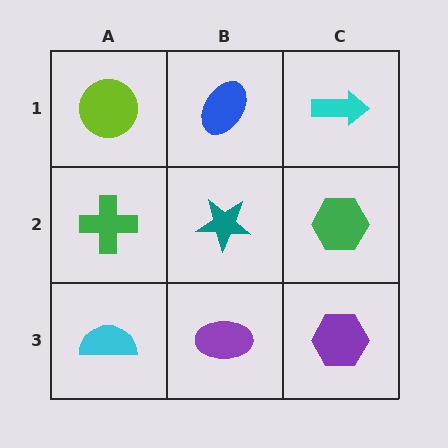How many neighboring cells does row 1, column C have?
2.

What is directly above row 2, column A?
A lime circle.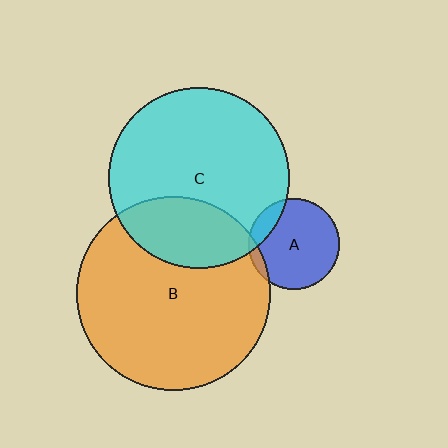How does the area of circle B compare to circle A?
Approximately 4.6 times.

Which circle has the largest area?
Circle B (orange).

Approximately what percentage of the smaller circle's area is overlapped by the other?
Approximately 15%.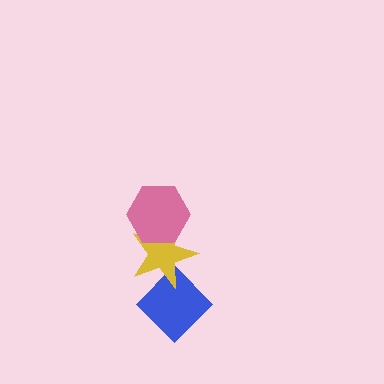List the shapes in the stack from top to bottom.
From top to bottom: the pink hexagon, the yellow star, the blue diamond.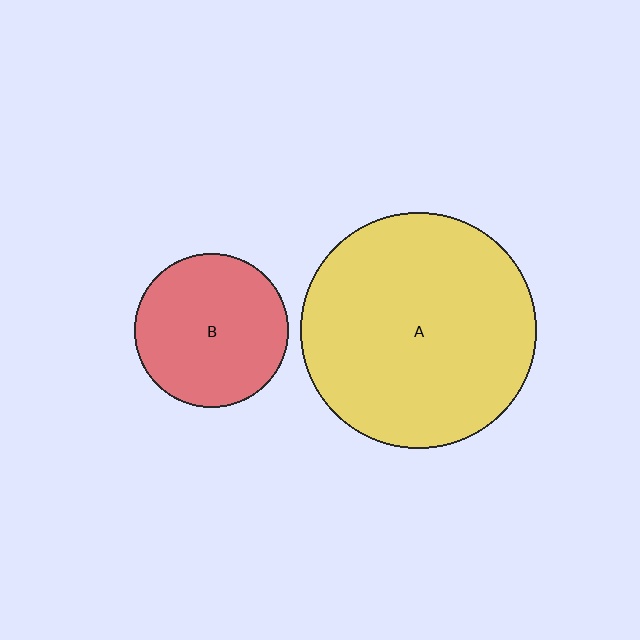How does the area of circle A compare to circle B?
Approximately 2.4 times.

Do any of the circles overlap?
No, none of the circles overlap.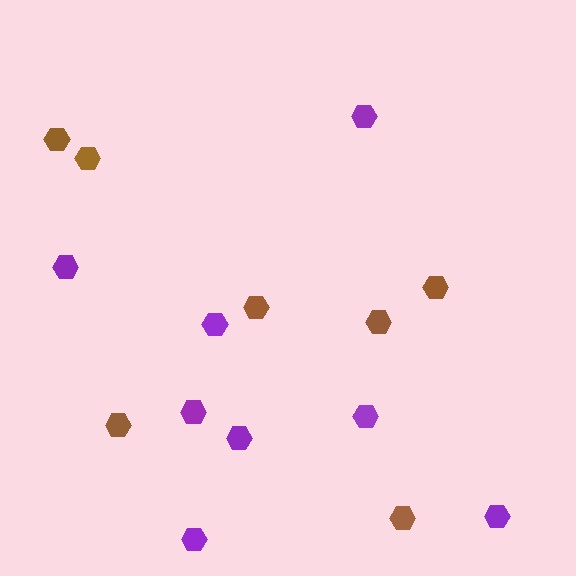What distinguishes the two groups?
There are 2 groups: one group of brown hexagons (7) and one group of purple hexagons (8).